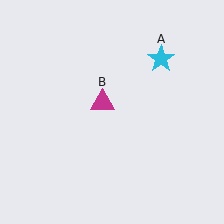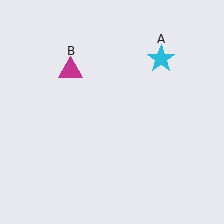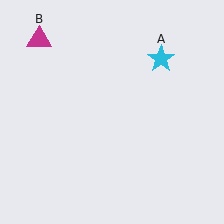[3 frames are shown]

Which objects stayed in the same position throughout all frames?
Cyan star (object A) remained stationary.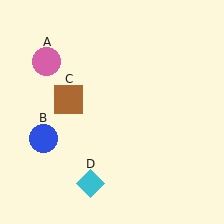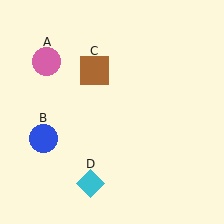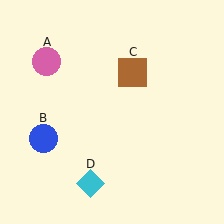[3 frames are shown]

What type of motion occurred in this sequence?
The brown square (object C) rotated clockwise around the center of the scene.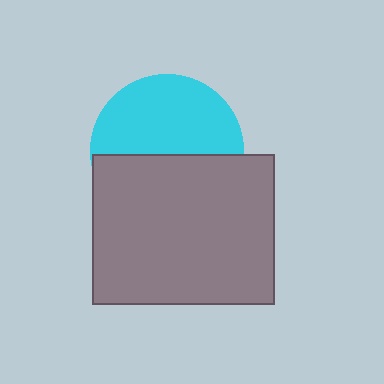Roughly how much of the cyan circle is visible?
About half of it is visible (roughly 52%).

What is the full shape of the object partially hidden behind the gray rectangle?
The partially hidden object is a cyan circle.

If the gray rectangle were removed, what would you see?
You would see the complete cyan circle.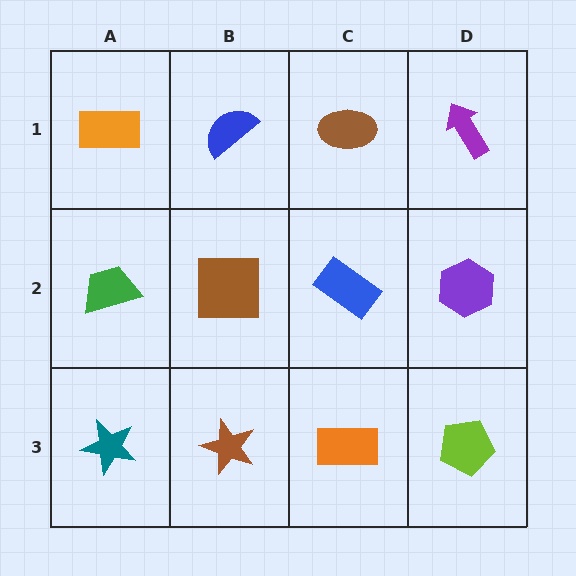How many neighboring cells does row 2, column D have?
3.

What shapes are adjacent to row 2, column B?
A blue semicircle (row 1, column B), a brown star (row 3, column B), a green trapezoid (row 2, column A), a blue rectangle (row 2, column C).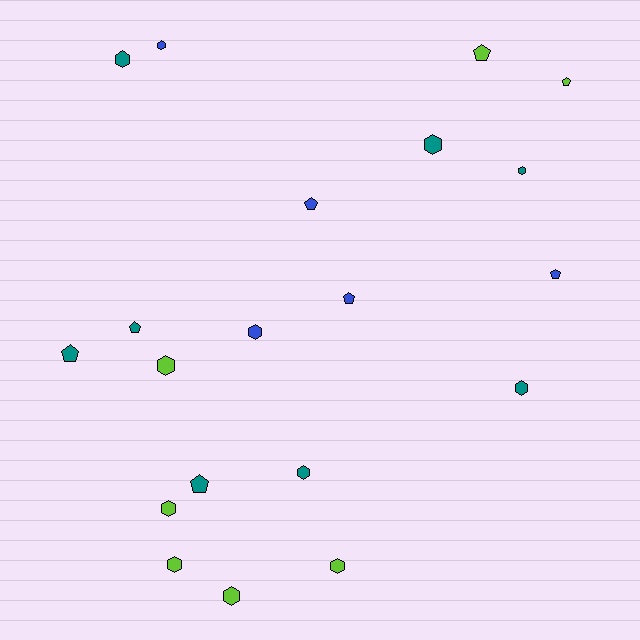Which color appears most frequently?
Teal, with 8 objects.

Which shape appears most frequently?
Hexagon, with 12 objects.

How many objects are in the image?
There are 20 objects.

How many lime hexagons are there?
There are 5 lime hexagons.